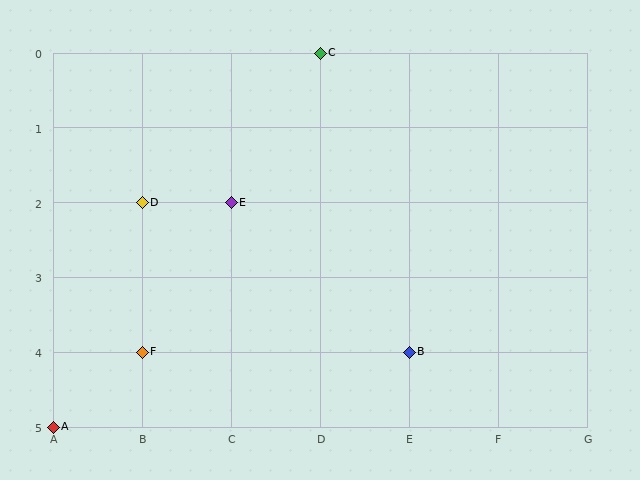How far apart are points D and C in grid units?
Points D and C are 2 columns and 2 rows apart (about 2.8 grid units diagonally).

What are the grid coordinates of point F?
Point F is at grid coordinates (B, 4).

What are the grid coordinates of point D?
Point D is at grid coordinates (B, 2).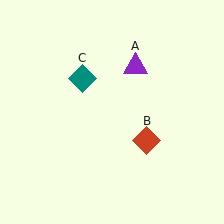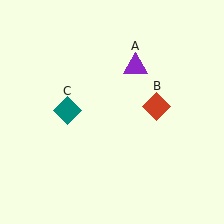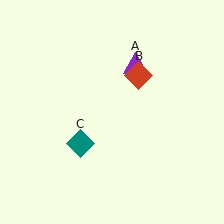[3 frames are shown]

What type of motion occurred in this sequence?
The red diamond (object B), teal diamond (object C) rotated counterclockwise around the center of the scene.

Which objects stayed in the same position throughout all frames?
Purple triangle (object A) remained stationary.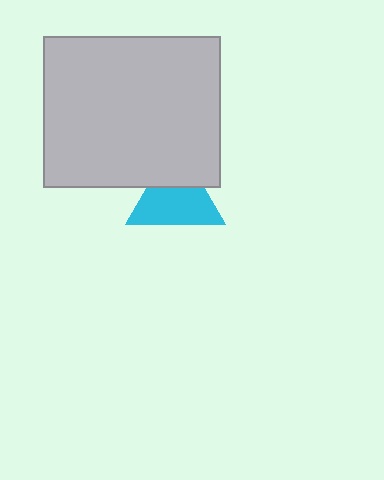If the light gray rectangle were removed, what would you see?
You would see the complete cyan triangle.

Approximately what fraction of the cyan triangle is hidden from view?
Roughly 32% of the cyan triangle is hidden behind the light gray rectangle.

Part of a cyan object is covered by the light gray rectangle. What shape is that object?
It is a triangle.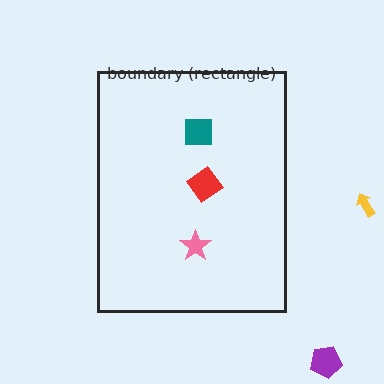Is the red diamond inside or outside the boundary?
Inside.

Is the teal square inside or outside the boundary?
Inside.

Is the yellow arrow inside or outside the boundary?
Outside.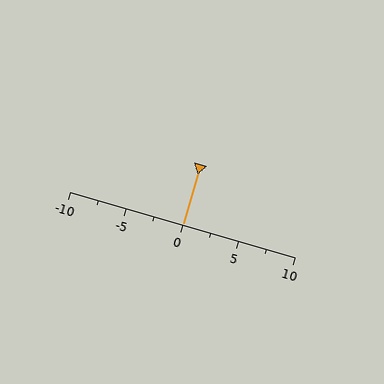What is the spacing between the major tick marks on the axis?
The major ticks are spaced 5 apart.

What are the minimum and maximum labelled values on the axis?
The axis runs from -10 to 10.